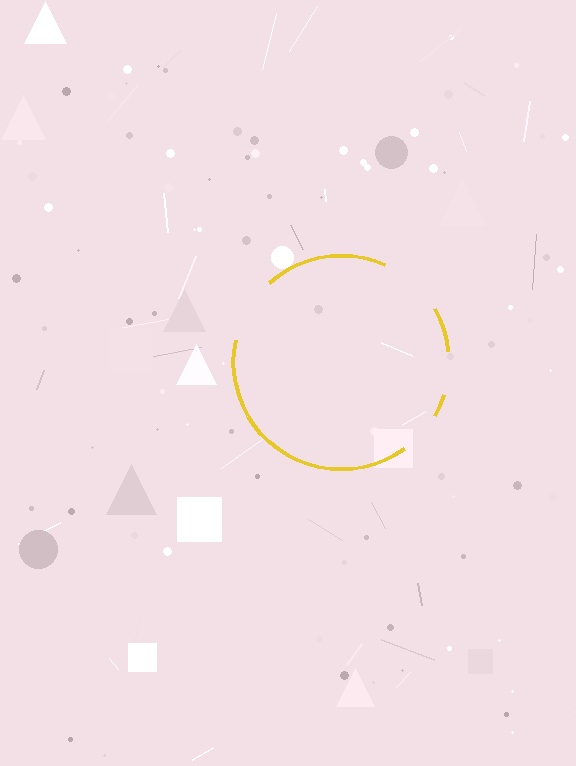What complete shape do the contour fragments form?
The contour fragments form a circle.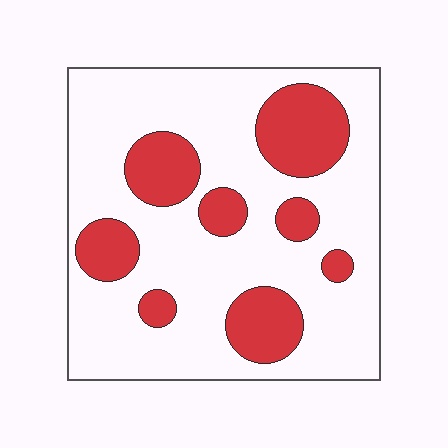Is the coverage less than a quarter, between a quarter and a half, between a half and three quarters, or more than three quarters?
Between a quarter and a half.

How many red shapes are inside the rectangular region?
8.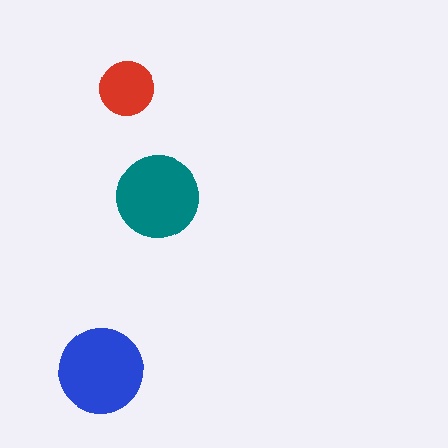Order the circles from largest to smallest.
the blue one, the teal one, the red one.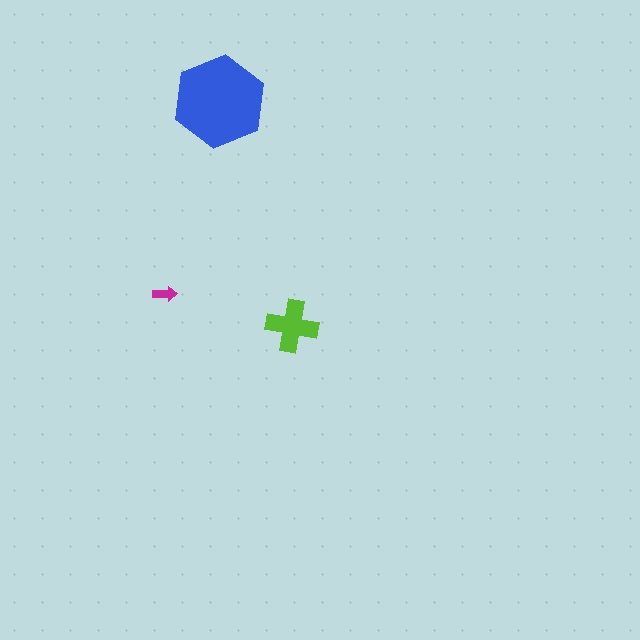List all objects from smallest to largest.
The magenta arrow, the lime cross, the blue hexagon.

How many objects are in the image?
There are 3 objects in the image.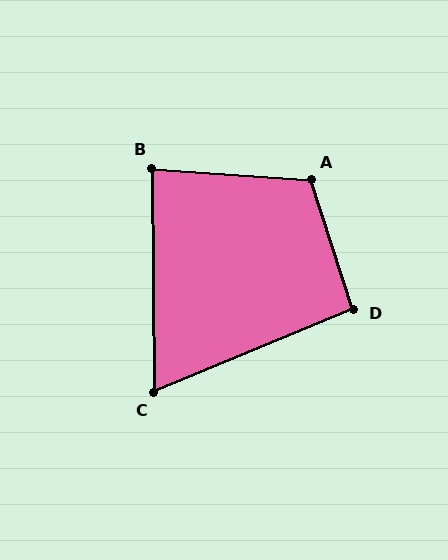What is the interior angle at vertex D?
Approximately 94 degrees (approximately right).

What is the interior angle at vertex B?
Approximately 86 degrees (approximately right).